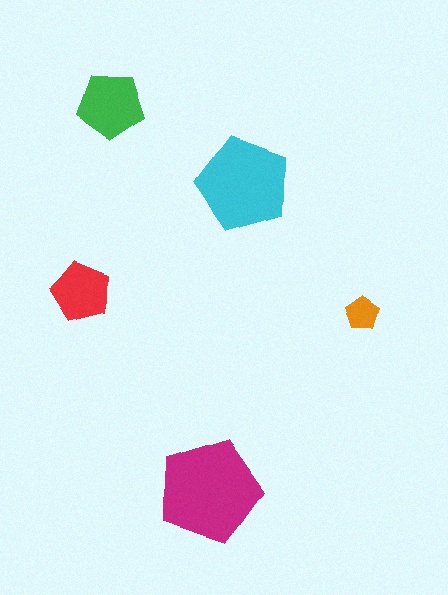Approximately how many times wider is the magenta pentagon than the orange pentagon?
About 3 times wider.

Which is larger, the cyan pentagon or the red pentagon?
The cyan one.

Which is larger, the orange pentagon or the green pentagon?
The green one.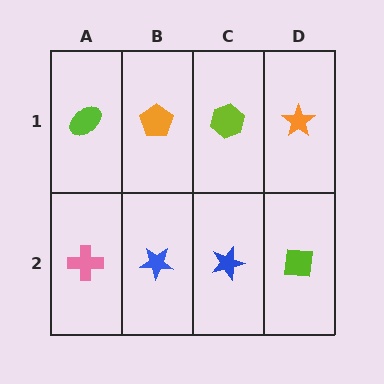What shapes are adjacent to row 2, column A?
A lime ellipse (row 1, column A), a blue star (row 2, column B).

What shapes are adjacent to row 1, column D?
A lime square (row 2, column D), a lime hexagon (row 1, column C).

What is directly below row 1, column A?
A pink cross.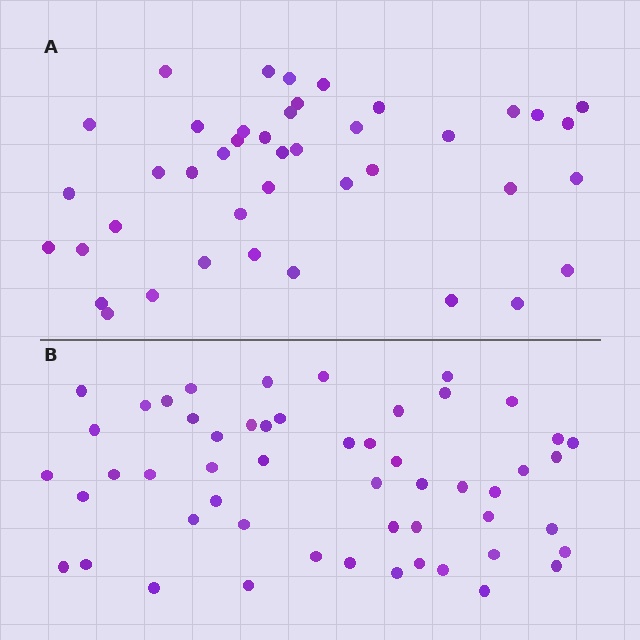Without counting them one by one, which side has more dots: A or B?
Region B (the bottom region) has more dots.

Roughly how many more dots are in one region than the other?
Region B has roughly 12 or so more dots than region A.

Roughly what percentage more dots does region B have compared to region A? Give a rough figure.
About 25% more.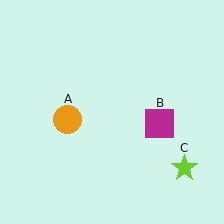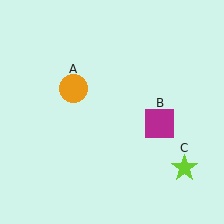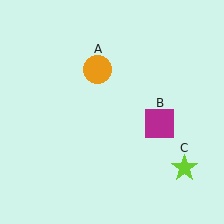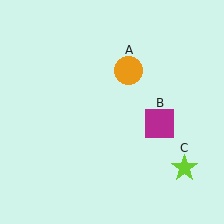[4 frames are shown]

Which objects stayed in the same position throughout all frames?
Magenta square (object B) and lime star (object C) remained stationary.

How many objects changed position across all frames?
1 object changed position: orange circle (object A).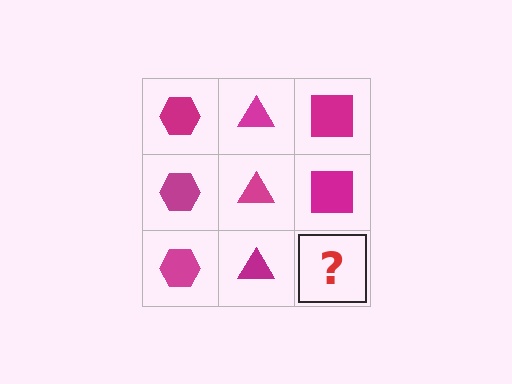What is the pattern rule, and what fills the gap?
The rule is that each column has a consistent shape. The gap should be filled with a magenta square.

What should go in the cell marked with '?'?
The missing cell should contain a magenta square.